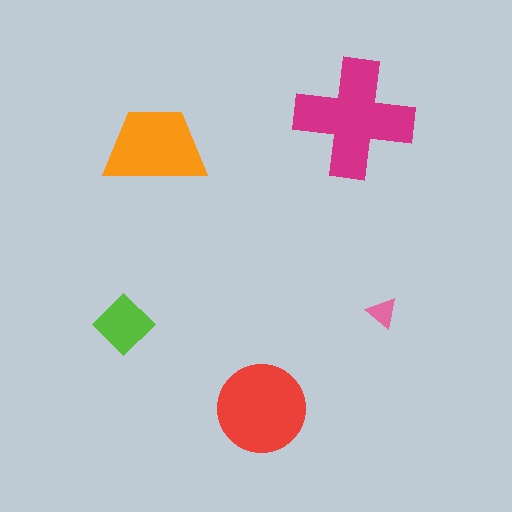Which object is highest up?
The magenta cross is topmost.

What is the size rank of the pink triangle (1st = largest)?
5th.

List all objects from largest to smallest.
The magenta cross, the red circle, the orange trapezoid, the lime diamond, the pink triangle.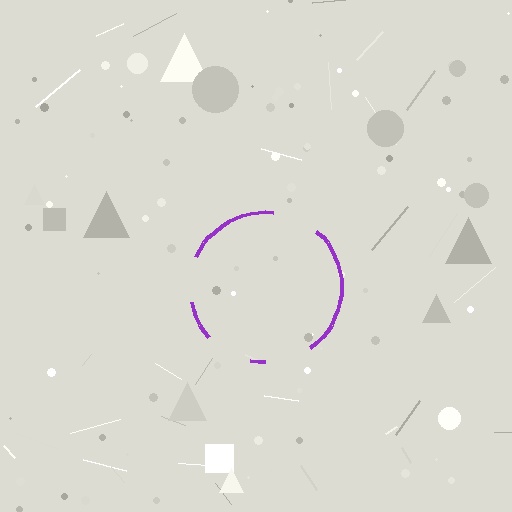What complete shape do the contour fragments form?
The contour fragments form a circle.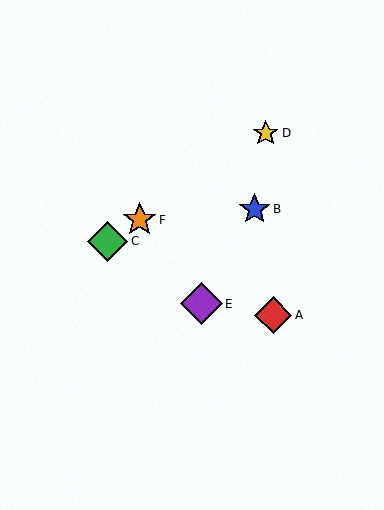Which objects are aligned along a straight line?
Objects C, D, F are aligned along a straight line.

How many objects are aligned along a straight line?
3 objects (C, D, F) are aligned along a straight line.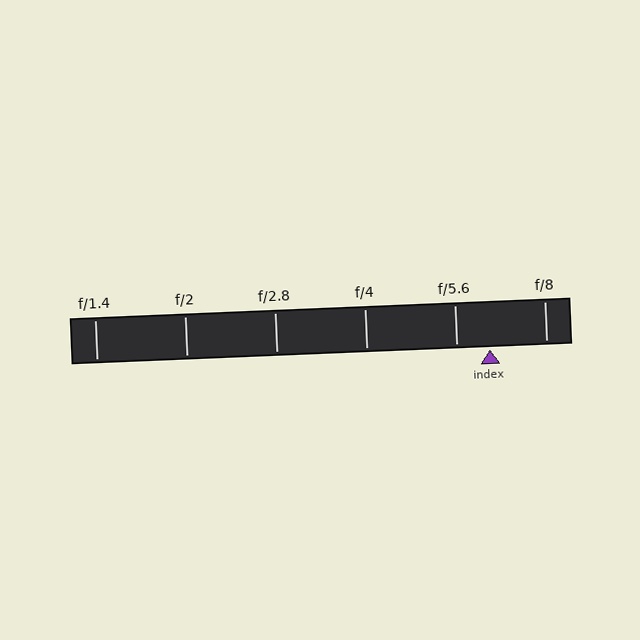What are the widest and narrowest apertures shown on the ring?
The widest aperture shown is f/1.4 and the narrowest is f/8.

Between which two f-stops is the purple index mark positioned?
The index mark is between f/5.6 and f/8.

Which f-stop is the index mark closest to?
The index mark is closest to f/5.6.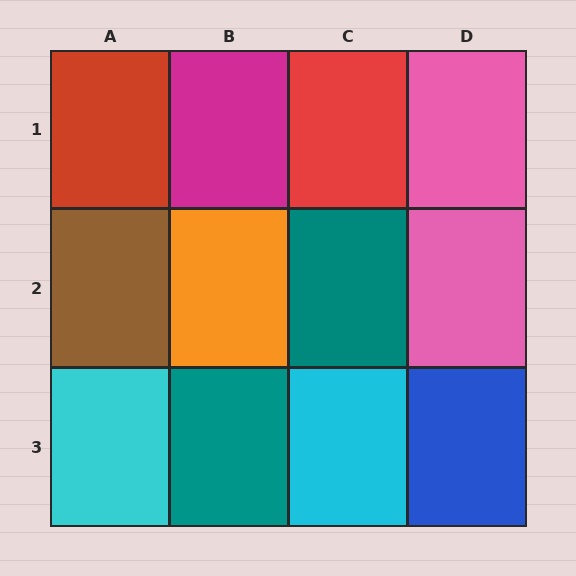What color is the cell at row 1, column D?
Pink.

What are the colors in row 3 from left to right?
Cyan, teal, cyan, blue.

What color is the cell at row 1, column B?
Magenta.